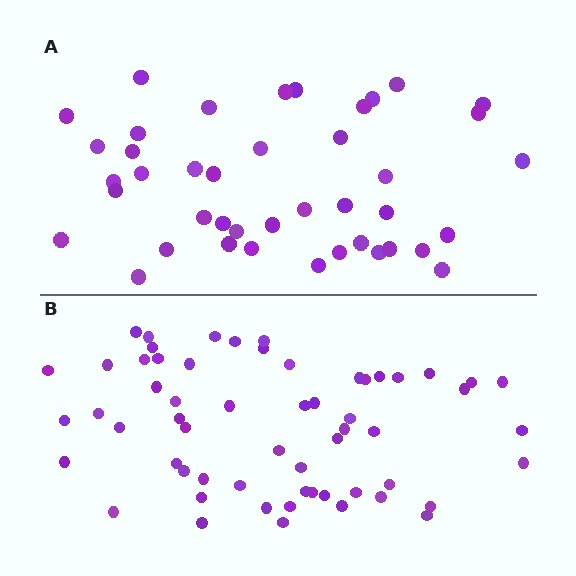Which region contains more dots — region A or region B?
Region B (the bottom region) has more dots.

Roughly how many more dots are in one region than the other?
Region B has approximately 15 more dots than region A.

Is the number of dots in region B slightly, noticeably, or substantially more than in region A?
Region B has noticeably more, but not dramatically so. The ratio is roughly 1.4 to 1.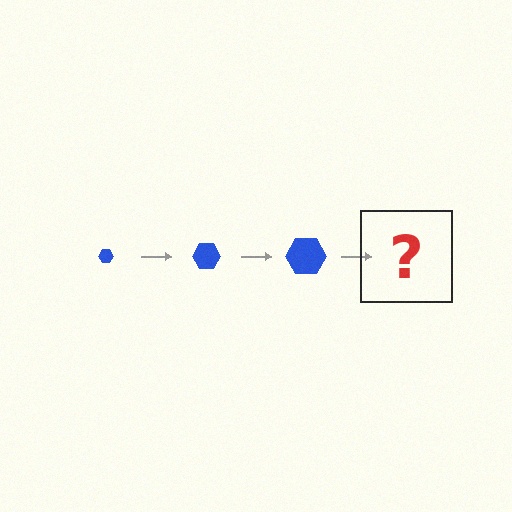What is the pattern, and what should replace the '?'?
The pattern is that the hexagon gets progressively larger each step. The '?' should be a blue hexagon, larger than the previous one.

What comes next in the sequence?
The next element should be a blue hexagon, larger than the previous one.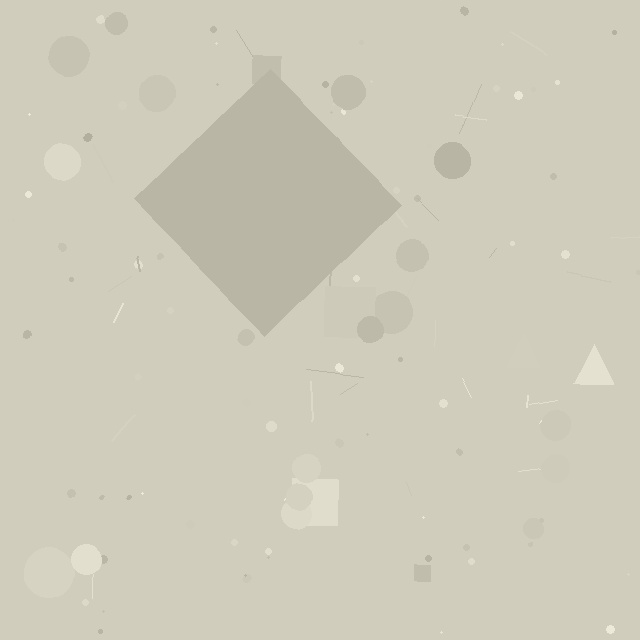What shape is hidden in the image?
A diamond is hidden in the image.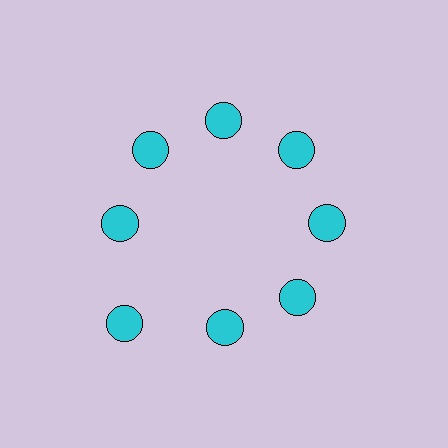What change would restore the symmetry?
The symmetry would be restored by moving it inward, back onto the ring so that all 8 circles sit at equal angles and equal distance from the center.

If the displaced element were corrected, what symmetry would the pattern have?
It would have 8-fold rotational symmetry — the pattern would map onto itself every 45 degrees.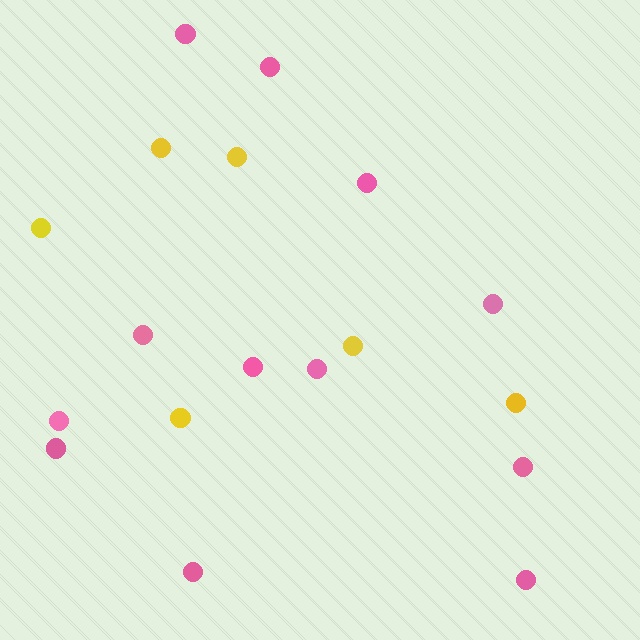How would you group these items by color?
There are 2 groups: one group of pink circles (12) and one group of yellow circles (6).